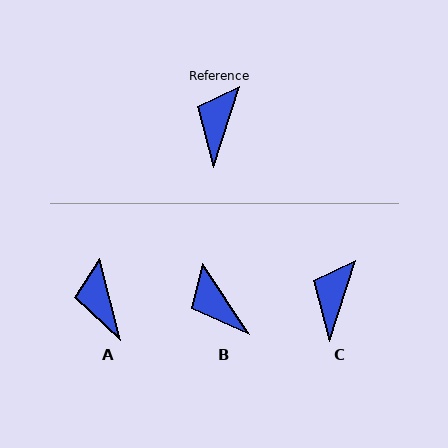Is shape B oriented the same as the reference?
No, it is off by about 52 degrees.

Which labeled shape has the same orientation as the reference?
C.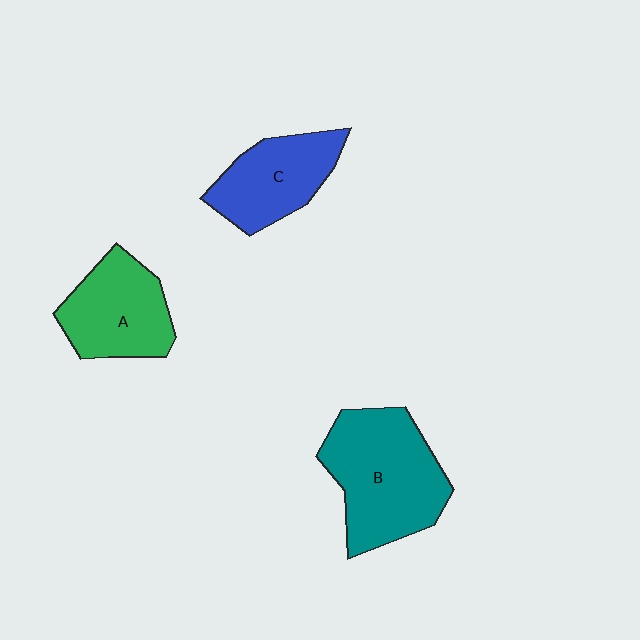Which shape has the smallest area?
Shape C (blue).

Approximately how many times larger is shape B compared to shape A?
Approximately 1.4 times.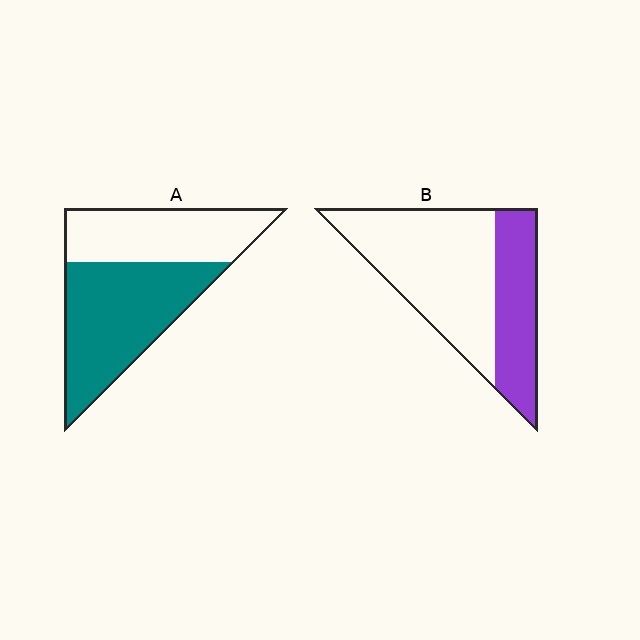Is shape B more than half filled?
No.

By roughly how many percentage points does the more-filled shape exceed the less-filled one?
By roughly 25 percentage points (A over B).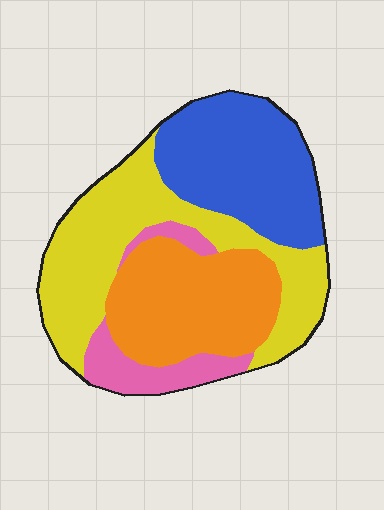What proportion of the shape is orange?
Orange covers about 25% of the shape.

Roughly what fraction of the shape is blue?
Blue takes up about one quarter (1/4) of the shape.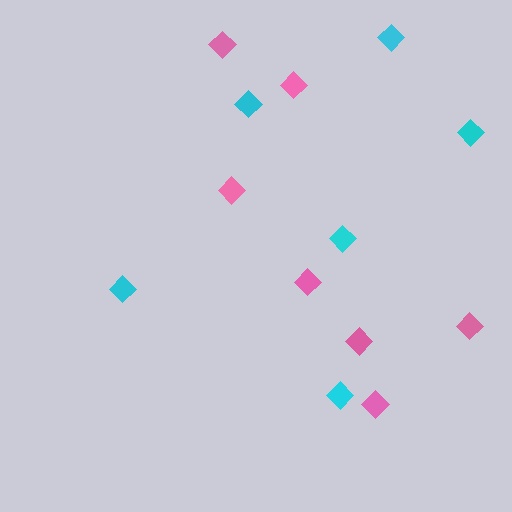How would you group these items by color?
There are 2 groups: one group of cyan diamonds (6) and one group of pink diamonds (7).